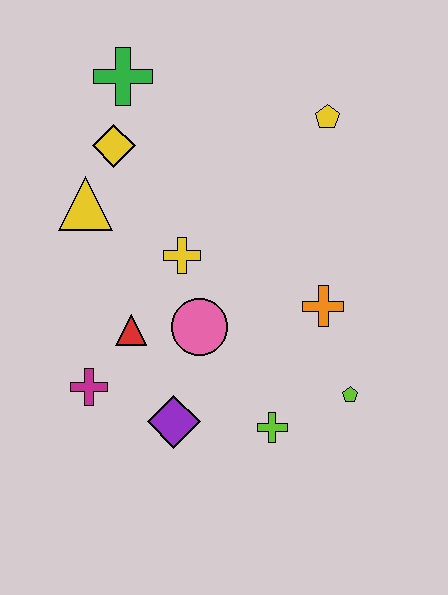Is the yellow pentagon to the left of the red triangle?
No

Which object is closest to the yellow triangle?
The yellow diamond is closest to the yellow triangle.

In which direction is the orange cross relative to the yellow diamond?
The orange cross is to the right of the yellow diamond.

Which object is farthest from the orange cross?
The green cross is farthest from the orange cross.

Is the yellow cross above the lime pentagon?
Yes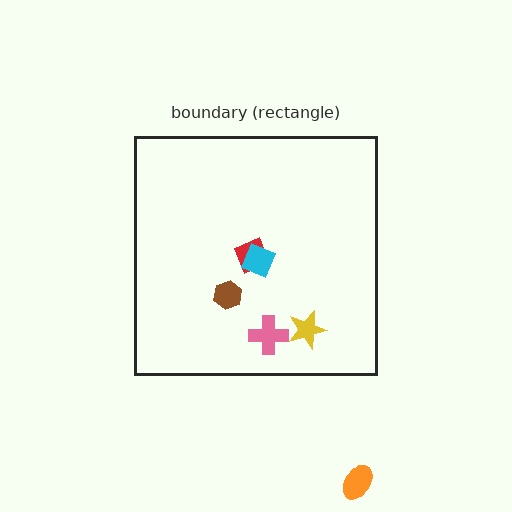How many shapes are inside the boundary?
5 inside, 1 outside.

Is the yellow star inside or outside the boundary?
Inside.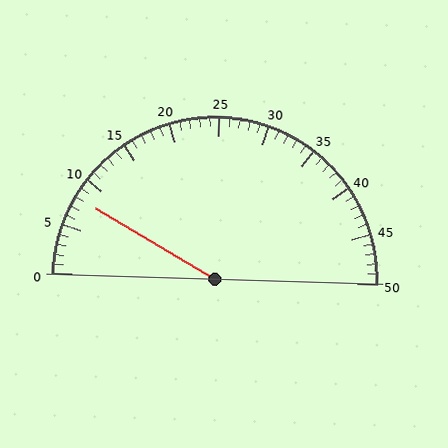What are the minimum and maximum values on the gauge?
The gauge ranges from 0 to 50.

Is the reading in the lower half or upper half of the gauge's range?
The reading is in the lower half of the range (0 to 50).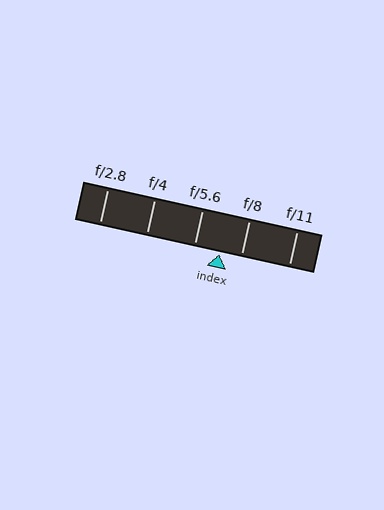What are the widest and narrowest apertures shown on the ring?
The widest aperture shown is f/2.8 and the narrowest is f/11.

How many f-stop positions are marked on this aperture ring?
There are 5 f-stop positions marked.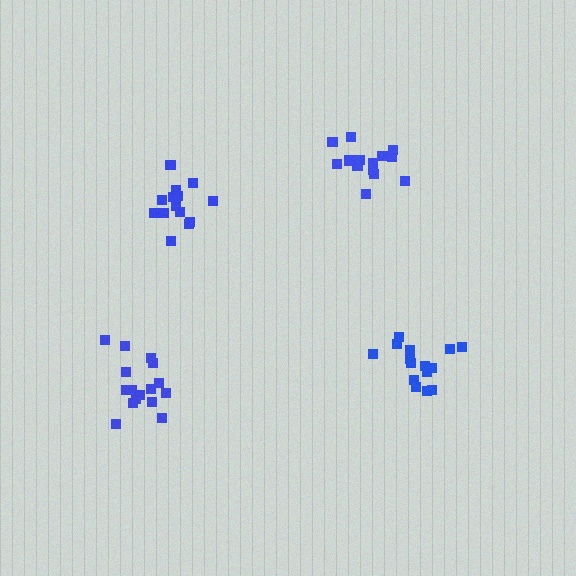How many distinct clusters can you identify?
There are 4 distinct clusters.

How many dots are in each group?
Group 1: 15 dots, Group 2: 16 dots, Group 3: 14 dots, Group 4: 14 dots (59 total).